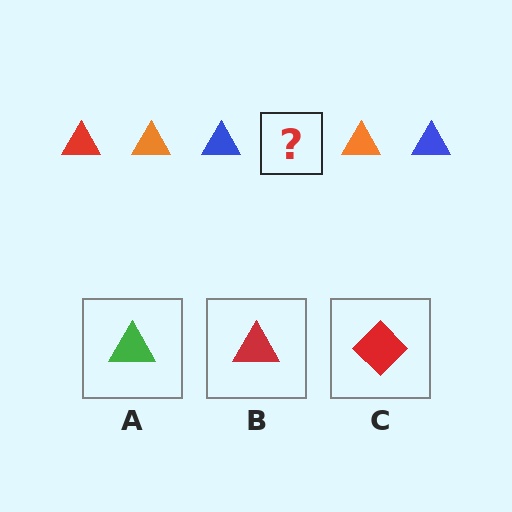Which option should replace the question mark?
Option B.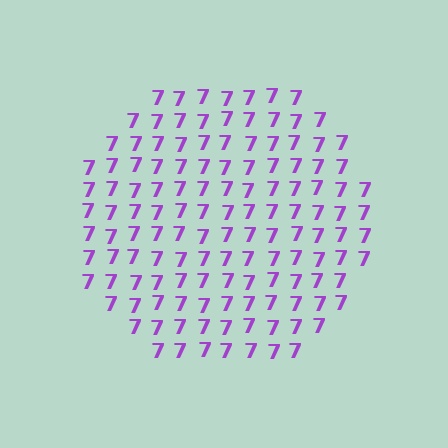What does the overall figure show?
The overall figure shows a circle.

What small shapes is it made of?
It is made of small digit 7's.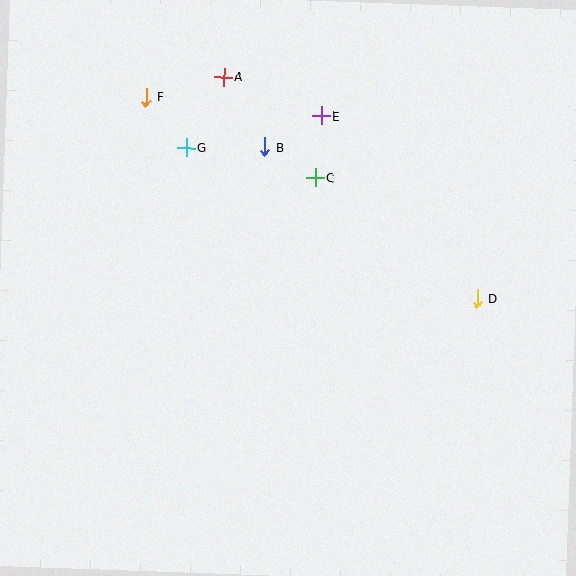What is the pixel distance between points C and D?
The distance between C and D is 202 pixels.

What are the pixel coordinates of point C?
Point C is at (315, 177).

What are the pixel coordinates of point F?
Point F is at (146, 97).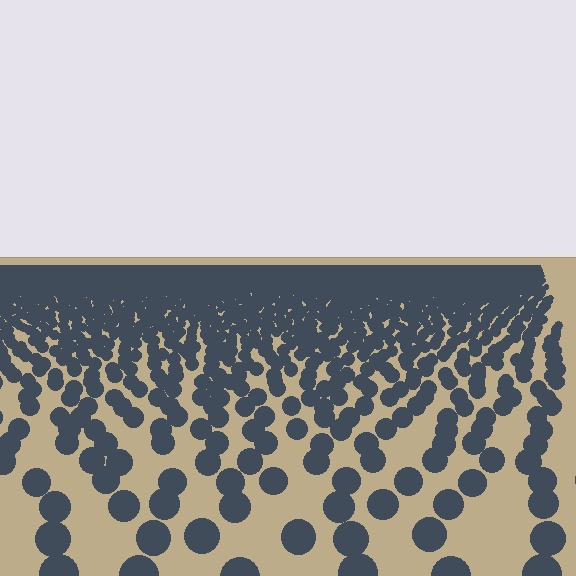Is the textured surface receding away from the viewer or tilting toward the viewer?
The surface is receding away from the viewer. Texture elements get smaller and denser toward the top.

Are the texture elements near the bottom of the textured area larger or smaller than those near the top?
Larger. Near the bottom, elements are closer to the viewer and appear at a bigger on-screen size.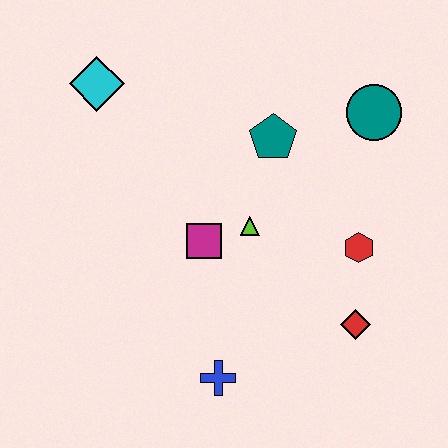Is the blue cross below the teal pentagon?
Yes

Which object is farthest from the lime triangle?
The cyan diamond is farthest from the lime triangle.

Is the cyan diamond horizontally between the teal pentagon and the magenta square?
No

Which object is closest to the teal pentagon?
The lime triangle is closest to the teal pentagon.